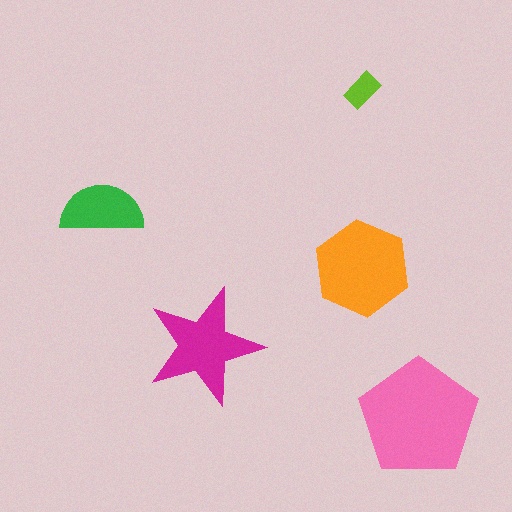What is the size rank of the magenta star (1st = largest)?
3rd.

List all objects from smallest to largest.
The lime rectangle, the green semicircle, the magenta star, the orange hexagon, the pink pentagon.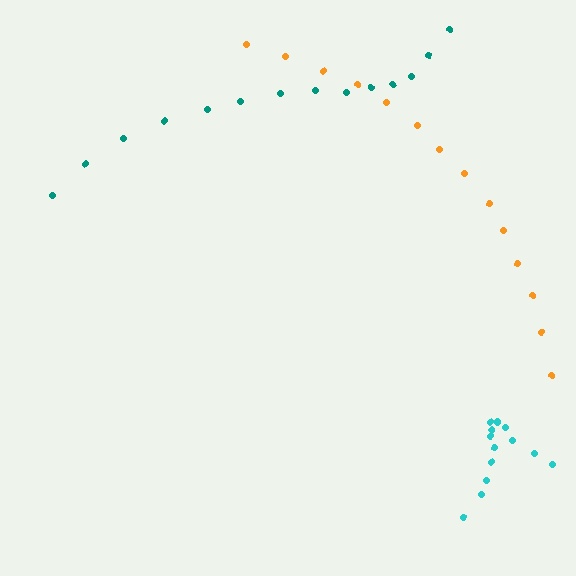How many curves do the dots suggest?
There are 3 distinct paths.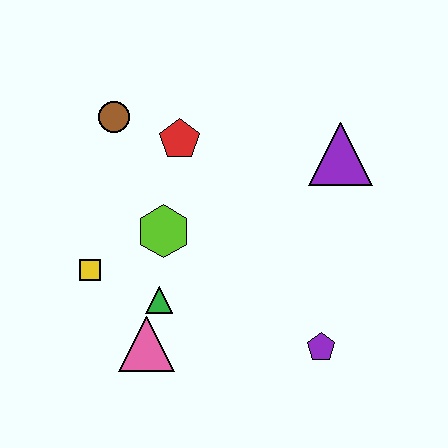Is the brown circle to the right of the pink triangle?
No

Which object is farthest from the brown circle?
The purple pentagon is farthest from the brown circle.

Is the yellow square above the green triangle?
Yes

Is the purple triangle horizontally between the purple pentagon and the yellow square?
No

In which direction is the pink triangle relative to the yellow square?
The pink triangle is below the yellow square.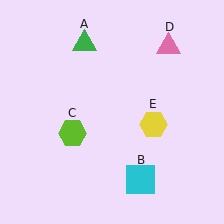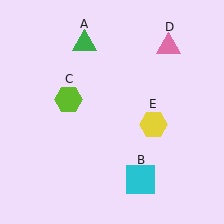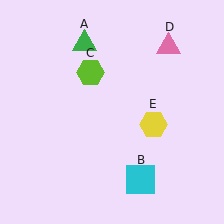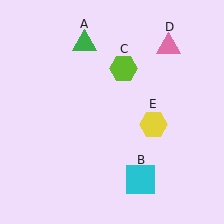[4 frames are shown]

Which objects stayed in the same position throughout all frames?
Green triangle (object A) and cyan square (object B) and pink triangle (object D) and yellow hexagon (object E) remained stationary.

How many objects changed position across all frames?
1 object changed position: lime hexagon (object C).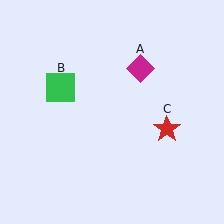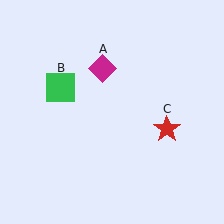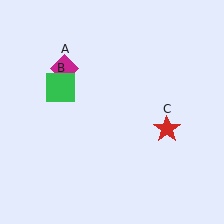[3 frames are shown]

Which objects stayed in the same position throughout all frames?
Green square (object B) and red star (object C) remained stationary.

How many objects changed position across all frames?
1 object changed position: magenta diamond (object A).